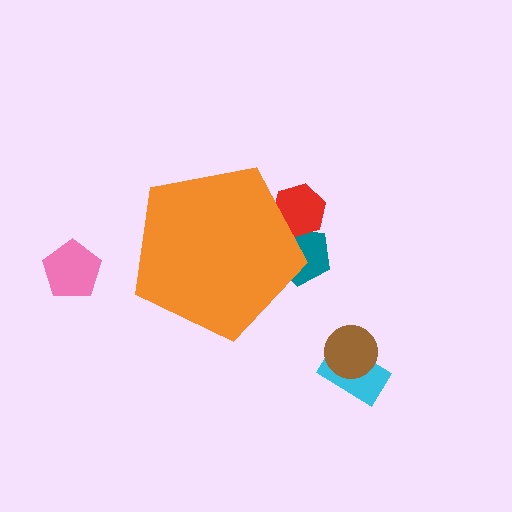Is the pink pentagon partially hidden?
No, the pink pentagon is fully visible.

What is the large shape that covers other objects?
An orange pentagon.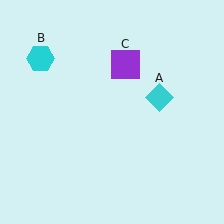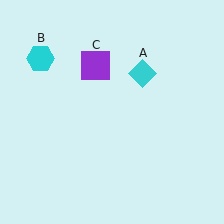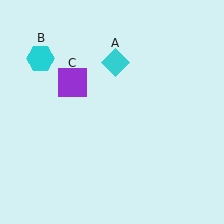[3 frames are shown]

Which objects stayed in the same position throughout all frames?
Cyan hexagon (object B) remained stationary.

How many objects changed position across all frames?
2 objects changed position: cyan diamond (object A), purple square (object C).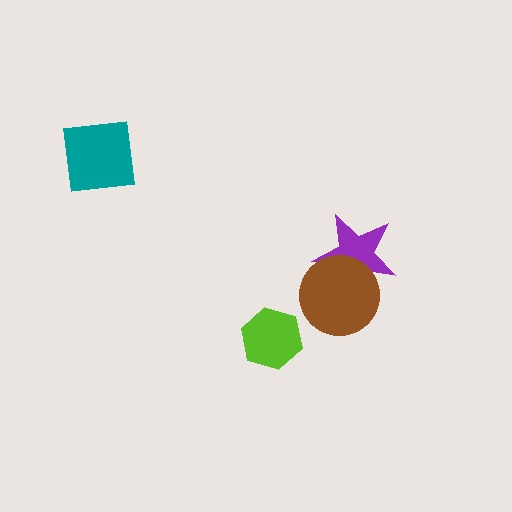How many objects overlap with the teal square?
0 objects overlap with the teal square.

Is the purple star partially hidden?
Yes, it is partially covered by another shape.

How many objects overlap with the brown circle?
1 object overlaps with the brown circle.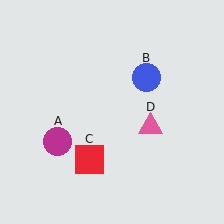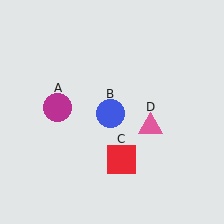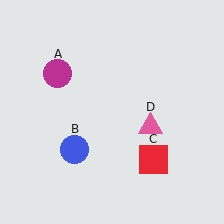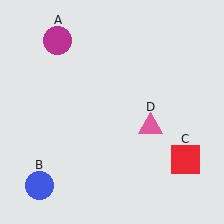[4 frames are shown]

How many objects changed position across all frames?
3 objects changed position: magenta circle (object A), blue circle (object B), red square (object C).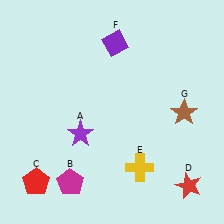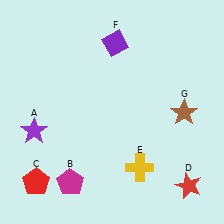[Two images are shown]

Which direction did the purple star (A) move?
The purple star (A) moved left.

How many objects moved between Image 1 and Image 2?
1 object moved between the two images.